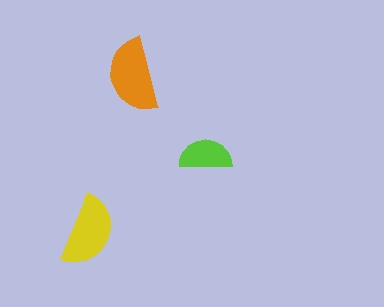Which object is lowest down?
The yellow semicircle is bottommost.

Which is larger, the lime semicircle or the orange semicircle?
The orange one.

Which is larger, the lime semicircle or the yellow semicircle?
The yellow one.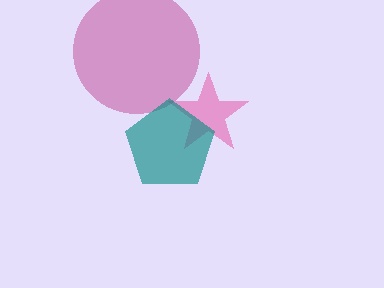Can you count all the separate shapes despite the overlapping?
Yes, there are 3 separate shapes.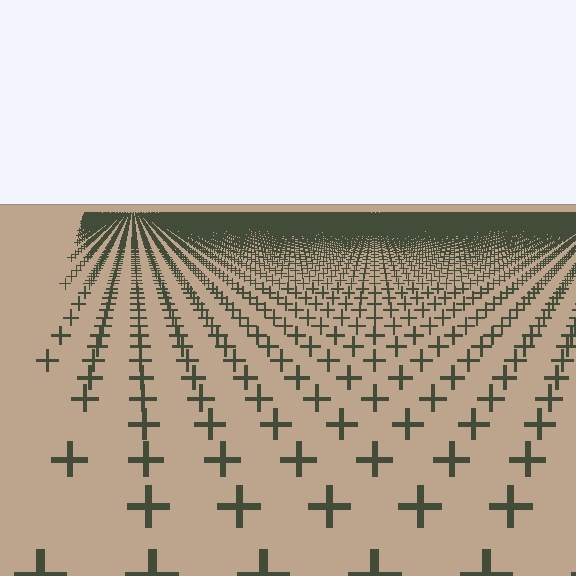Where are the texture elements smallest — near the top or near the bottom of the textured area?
Near the top.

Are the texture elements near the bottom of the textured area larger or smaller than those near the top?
Larger. Near the bottom, elements are closer to the viewer and appear at a bigger on-screen size.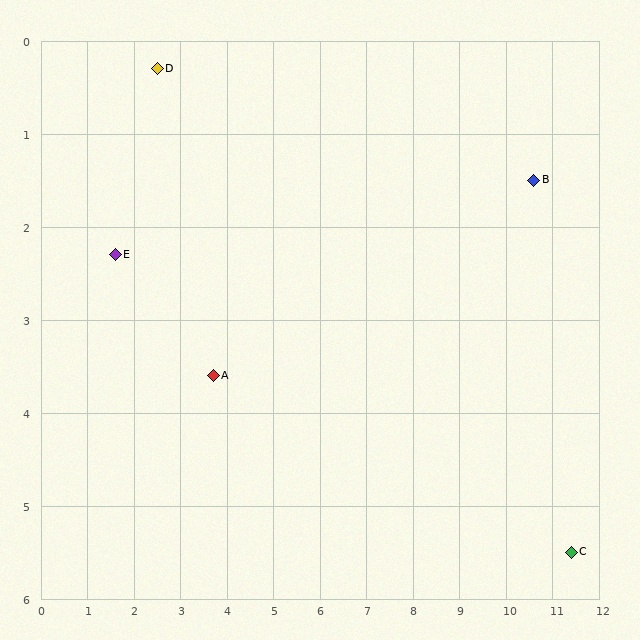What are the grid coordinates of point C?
Point C is at approximately (11.4, 5.5).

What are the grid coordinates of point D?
Point D is at approximately (2.5, 0.3).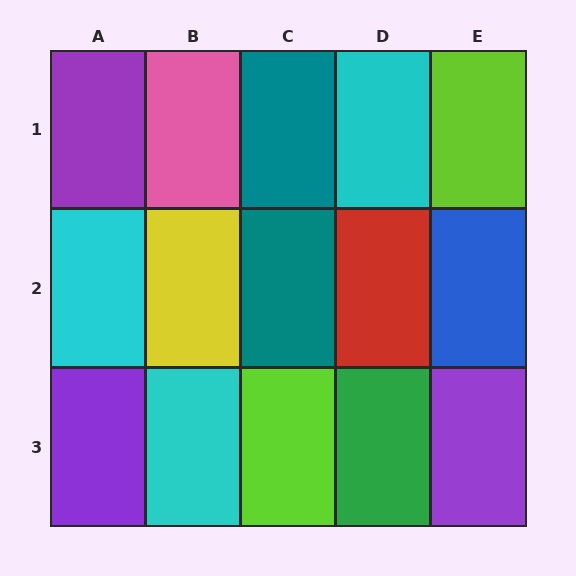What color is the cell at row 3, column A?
Purple.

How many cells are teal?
2 cells are teal.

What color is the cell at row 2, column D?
Red.